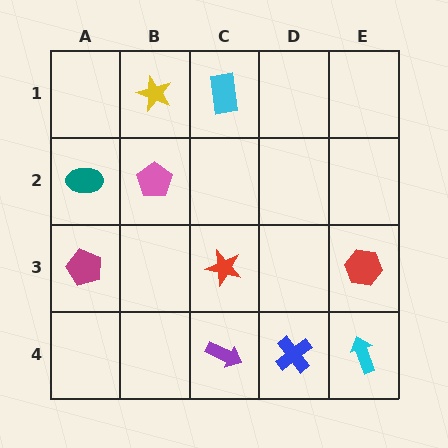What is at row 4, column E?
A cyan arrow.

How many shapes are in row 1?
2 shapes.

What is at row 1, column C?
A cyan rectangle.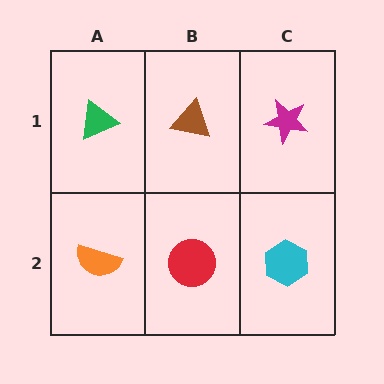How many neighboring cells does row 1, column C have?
2.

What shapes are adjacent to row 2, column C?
A magenta star (row 1, column C), a red circle (row 2, column B).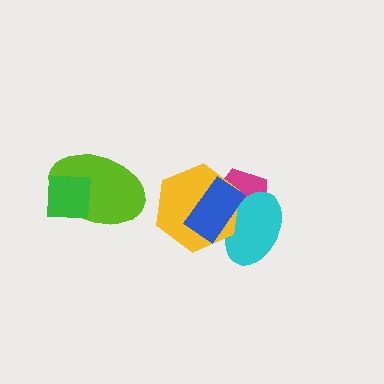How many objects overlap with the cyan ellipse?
3 objects overlap with the cyan ellipse.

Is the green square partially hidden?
No, no other shape covers it.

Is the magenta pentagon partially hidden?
Yes, it is partially covered by another shape.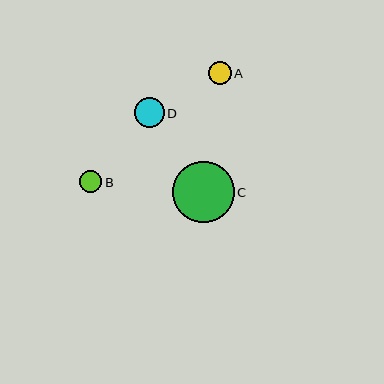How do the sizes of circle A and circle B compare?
Circle A and circle B are approximately the same size.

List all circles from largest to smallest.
From largest to smallest: C, D, A, B.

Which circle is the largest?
Circle C is the largest with a size of approximately 61 pixels.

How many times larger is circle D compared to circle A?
Circle D is approximately 1.3 times the size of circle A.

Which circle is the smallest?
Circle B is the smallest with a size of approximately 22 pixels.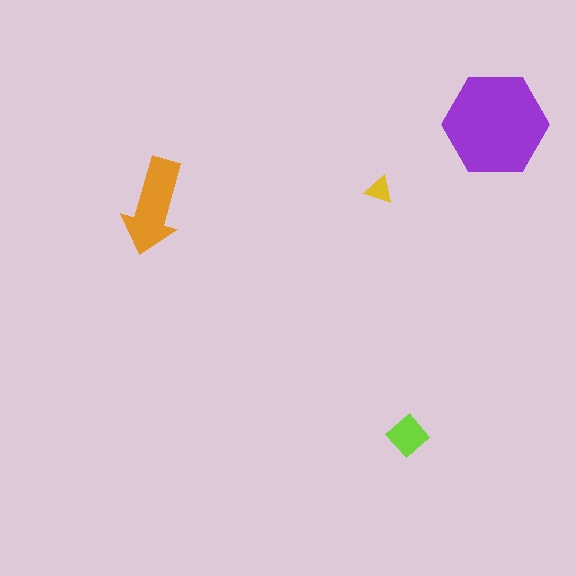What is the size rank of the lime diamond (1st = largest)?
3rd.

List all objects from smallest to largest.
The yellow triangle, the lime diamond, the orange arrow, the purple hexagon.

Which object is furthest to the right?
The purple hexagon is rightmost.